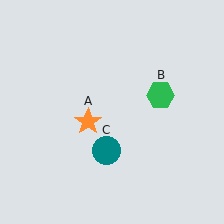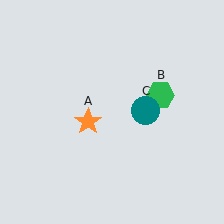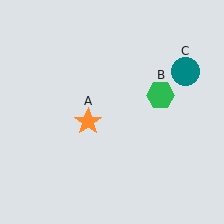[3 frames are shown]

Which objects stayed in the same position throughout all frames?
Orange star (object A) and green hexagon (object B) remained stationary.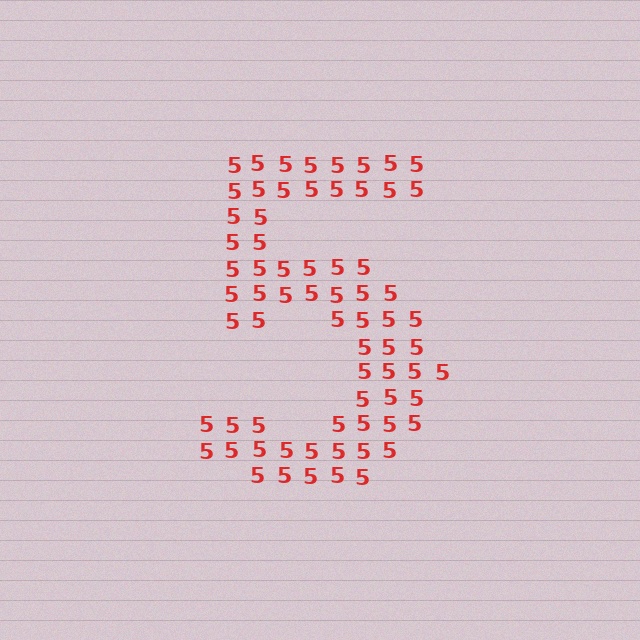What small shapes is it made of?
It is made of small digit 5's.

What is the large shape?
The large shape is the digit 5.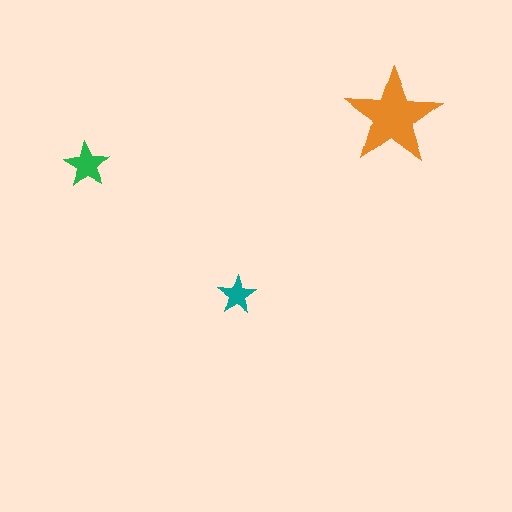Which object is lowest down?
The teal star is bottommost.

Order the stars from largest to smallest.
the orange one, the green one, the teal one.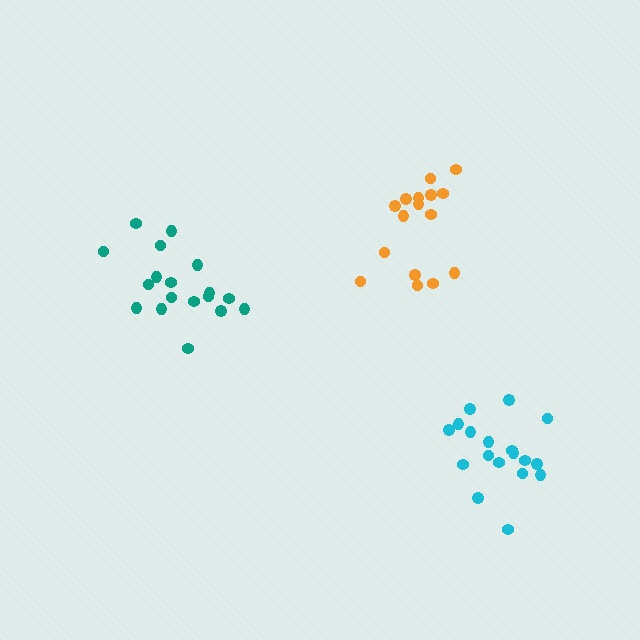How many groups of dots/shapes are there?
There are 3 groups.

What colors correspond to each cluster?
The clusters are colored: orange, teal, cyan.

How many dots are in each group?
Group 1: 16 dots, Group 2: 18 dots, Group 3: 18 dots (52 total).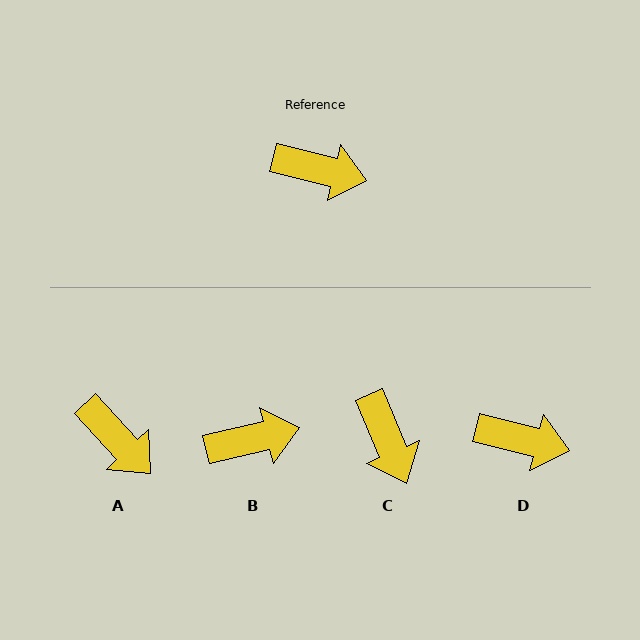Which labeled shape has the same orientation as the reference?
D.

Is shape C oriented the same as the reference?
No, it is off by about 53 degrees.